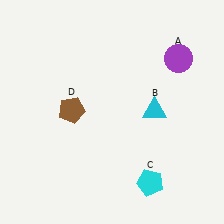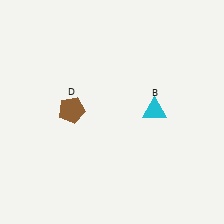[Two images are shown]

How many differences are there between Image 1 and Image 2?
There are 2 differences between the two images.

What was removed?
The purple circle (A), the cyan pentagon (C) were removed in Image 2.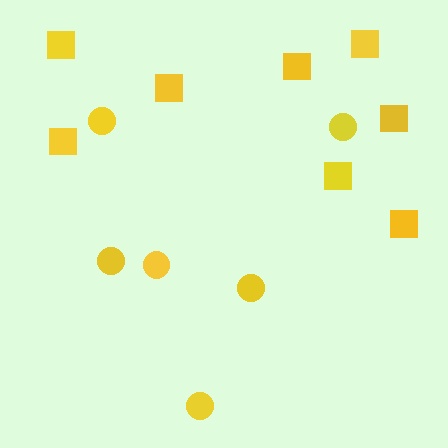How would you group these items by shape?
There are 2 groups: one group of circles (6) and one group of squares (8).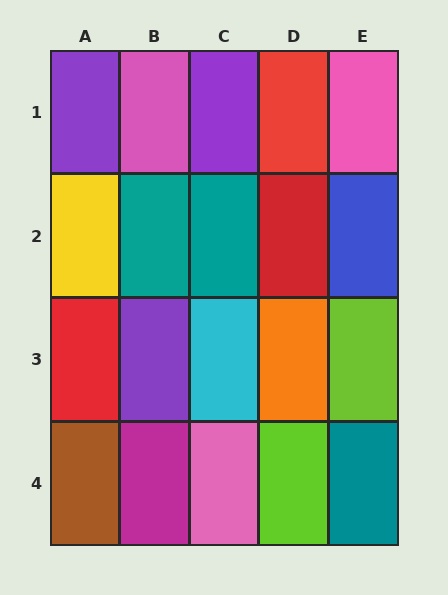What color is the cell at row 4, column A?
Brown.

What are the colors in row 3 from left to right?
Red, purple, cyan, orange, lime.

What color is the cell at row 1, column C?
Purple.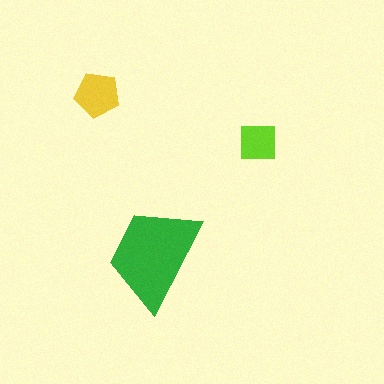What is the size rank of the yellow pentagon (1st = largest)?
2nd.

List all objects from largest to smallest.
The green trapezoid, the yellow pentagon, the lime square.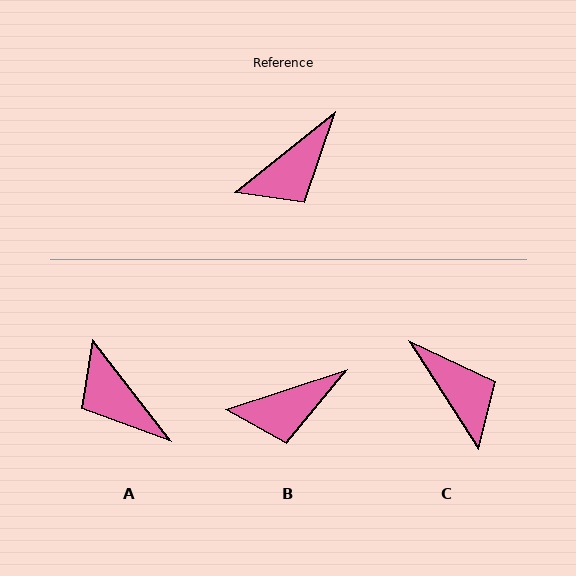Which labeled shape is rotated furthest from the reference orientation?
A, about 91 degrees away.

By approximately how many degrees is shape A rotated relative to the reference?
Approximately 91 degrees clockwise.